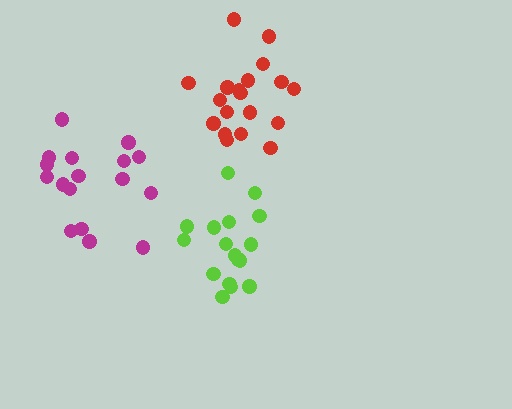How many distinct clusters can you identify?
There are 3 distinct clusters.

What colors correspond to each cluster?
The clusters are colored: lime, magenta, red.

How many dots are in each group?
Group 1: 17 dots, Group 2: 17 dots, Group 3: 19 dots (53 total).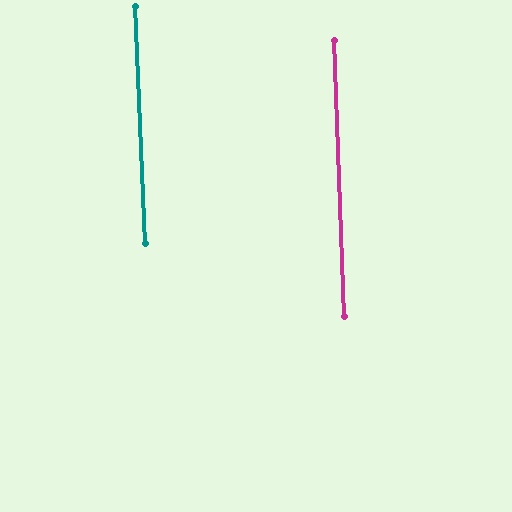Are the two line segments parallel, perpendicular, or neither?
Parallel — their directions differ by only 0.4°.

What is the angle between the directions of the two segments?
Approximately 0 degrees.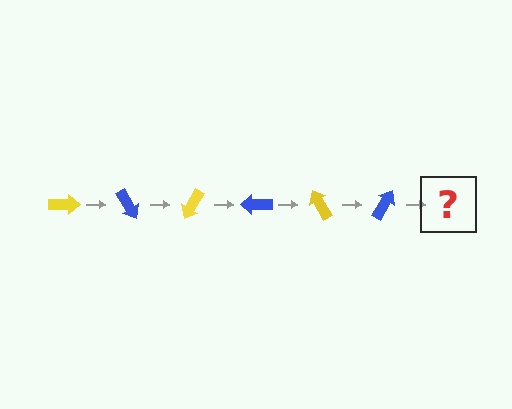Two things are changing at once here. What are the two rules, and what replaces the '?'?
The two rules are that it rotates 60 degrees each step and the color cycles through yellow and blue. The '?' should be a yellow arrow, rotated 360 degrees from the start.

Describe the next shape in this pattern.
It should be a yellow arrow, rotated 360 degrees from the start.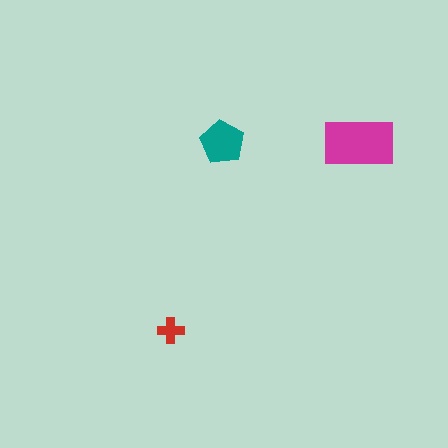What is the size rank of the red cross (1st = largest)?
3rd.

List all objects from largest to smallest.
The magenta rectangle, the teal pentagon, the red cross.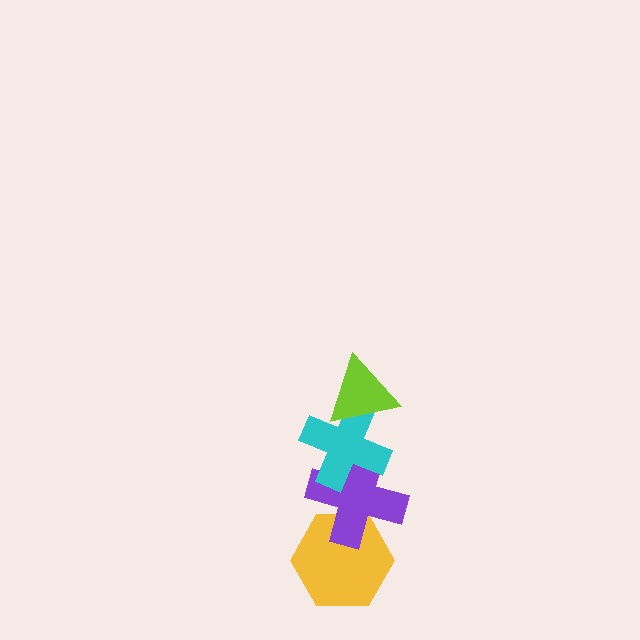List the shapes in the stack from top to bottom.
From top to bottom: the lime triangle, the cyan cross, the purple cross, the yellow hexagon.